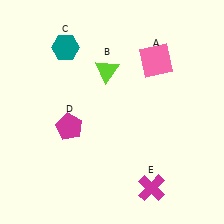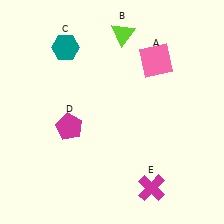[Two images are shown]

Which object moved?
The lime triangle (B) moved up.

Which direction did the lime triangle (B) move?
The lime triangle (B) moved up.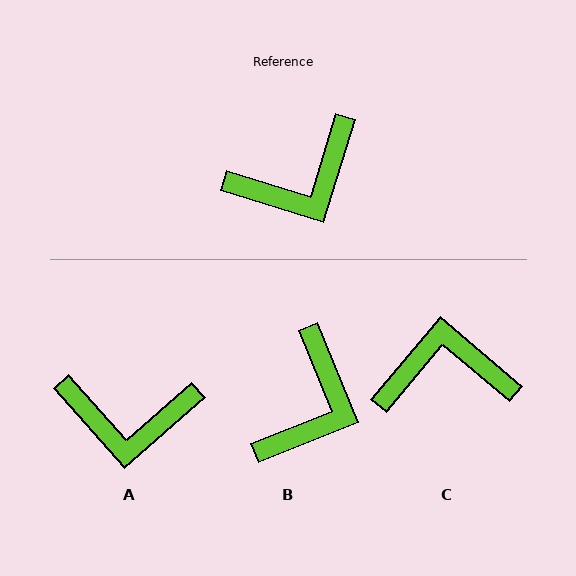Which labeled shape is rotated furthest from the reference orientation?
C, about 157 degrees away.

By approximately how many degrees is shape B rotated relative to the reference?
Approximately 39 degrees counter-clockwise.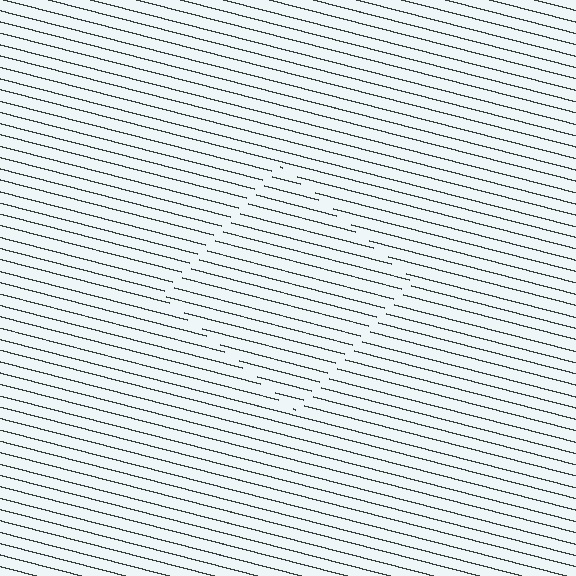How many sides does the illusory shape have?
4 sides — the line-ends trace a square.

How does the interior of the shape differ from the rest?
The interior of the shape contains the same grating, shifted by half a period — the contour is defined by the phase discontinuity where line-ends from the inner and outer gratings abut.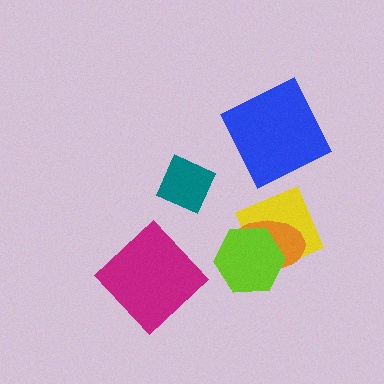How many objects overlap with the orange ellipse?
2 objects overlap with the orange ellipse.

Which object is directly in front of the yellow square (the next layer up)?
The orange ellipse is directly in front of the yellow square.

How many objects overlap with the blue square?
0 objects overlap with the blue square.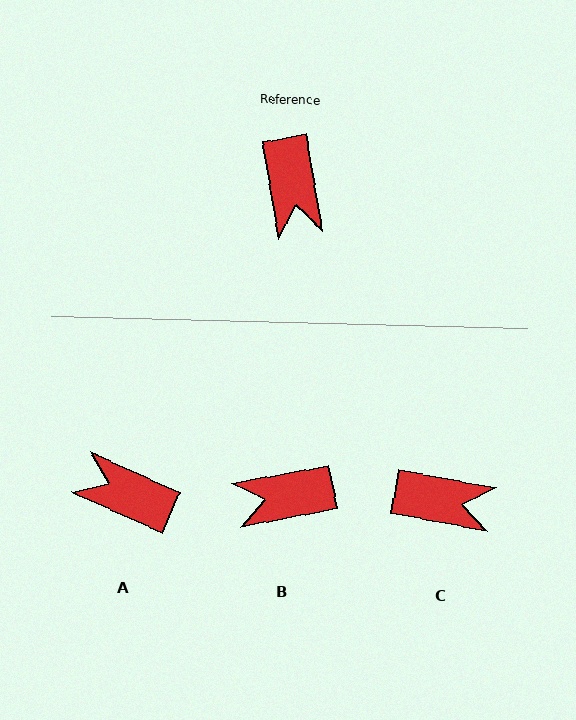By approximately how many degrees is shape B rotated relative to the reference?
Approximately 89 degrees clockwise.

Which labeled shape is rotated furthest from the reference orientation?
A, about 124 degrees away.